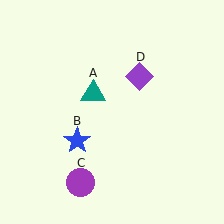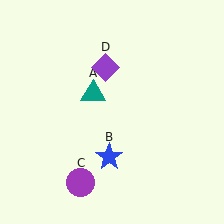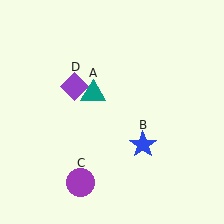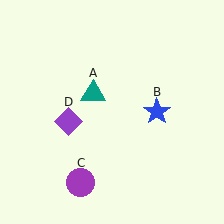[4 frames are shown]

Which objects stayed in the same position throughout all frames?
Teal triangle (object A) and purple circle (object C) remained stationary.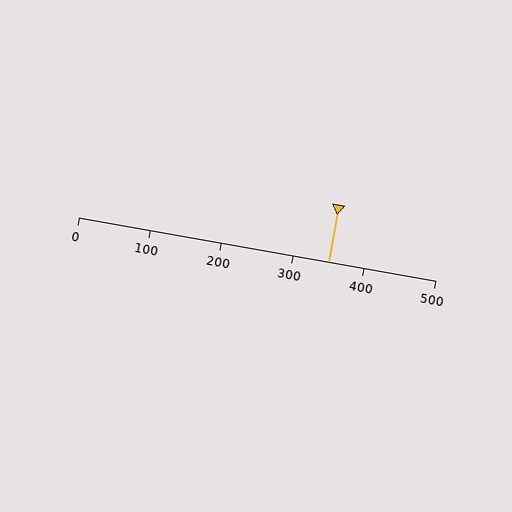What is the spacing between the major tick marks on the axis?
The major ticks are spaced 100 apart.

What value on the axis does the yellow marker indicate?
The marker indicates approximately 350.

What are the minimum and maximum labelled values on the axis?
The axis runs from 0 to 500.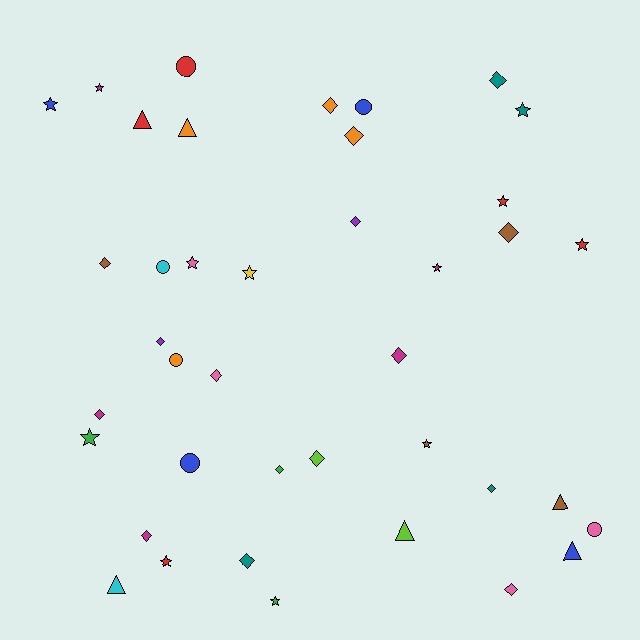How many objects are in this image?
There are 40 objects.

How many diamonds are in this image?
There are 16 diamonds.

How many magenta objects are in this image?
There are 5 magenta objects.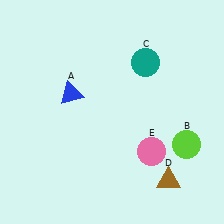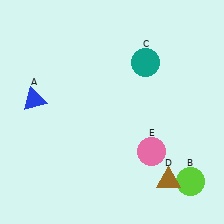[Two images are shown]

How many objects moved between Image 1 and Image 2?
2 objects moved between the two images.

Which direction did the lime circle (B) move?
The lime circle (B) moved down.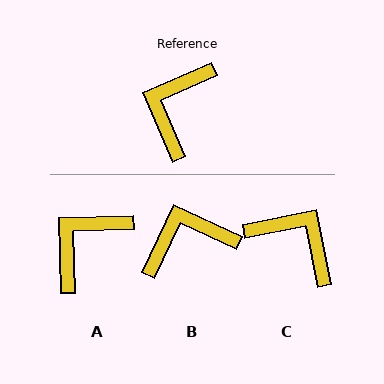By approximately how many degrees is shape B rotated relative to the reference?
Approximately 49 degrees clockwise.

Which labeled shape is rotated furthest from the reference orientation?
C, about 103 degrees away.